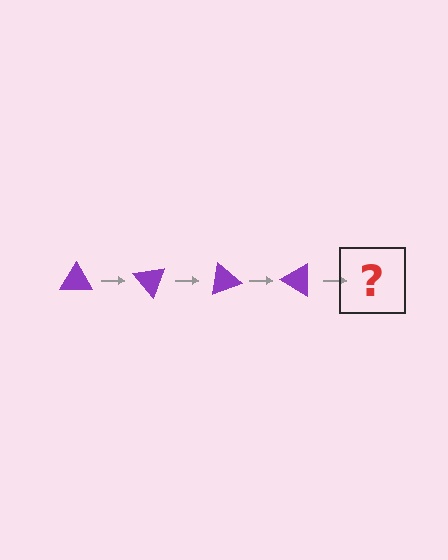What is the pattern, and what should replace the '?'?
The pattern is that the triangle rotates 50 degrees each step. The '?' should be a purple triangle rotated 200 degrees.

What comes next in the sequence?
The next element should be a purple triangle rotated 200 degrees.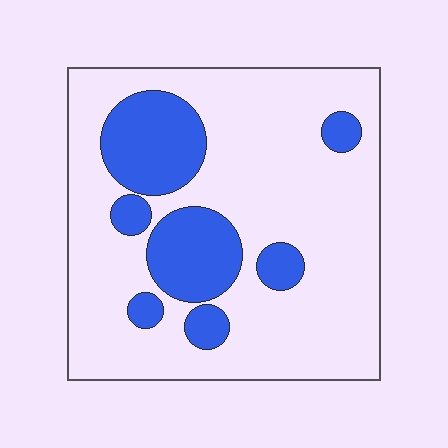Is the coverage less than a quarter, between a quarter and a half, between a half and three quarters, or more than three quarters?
Less than a quarter.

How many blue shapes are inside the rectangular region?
7.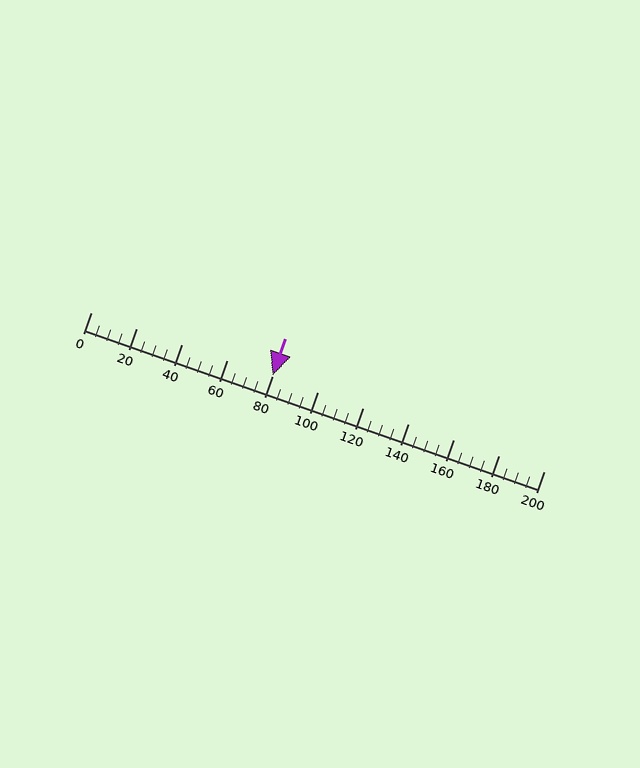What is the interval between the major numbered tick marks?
The major tick marks are spaced 20 units apart.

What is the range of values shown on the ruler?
The ruler shows values from 0 to 200.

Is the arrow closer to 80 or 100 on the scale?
The arrow is closer to 80.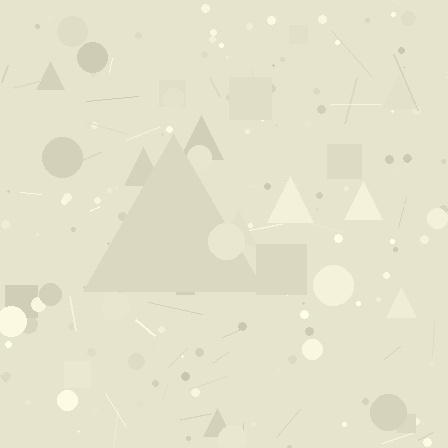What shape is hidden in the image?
A triangle is hidden in the image.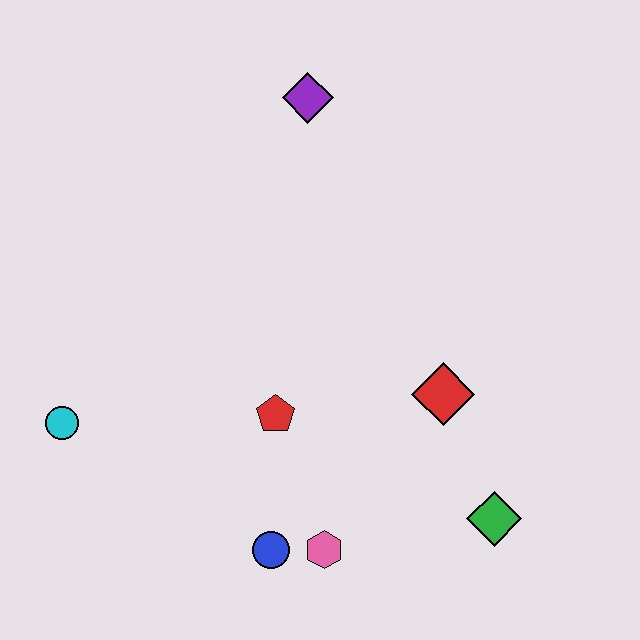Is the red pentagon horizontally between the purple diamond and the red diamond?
No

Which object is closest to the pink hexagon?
The blue circle is closest to the pink hexagon.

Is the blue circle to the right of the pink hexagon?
No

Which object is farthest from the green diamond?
The purple diamond is farthest from the green diamond.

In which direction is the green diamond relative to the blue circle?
The green diamond is to the right of the blue circle.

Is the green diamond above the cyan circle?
No